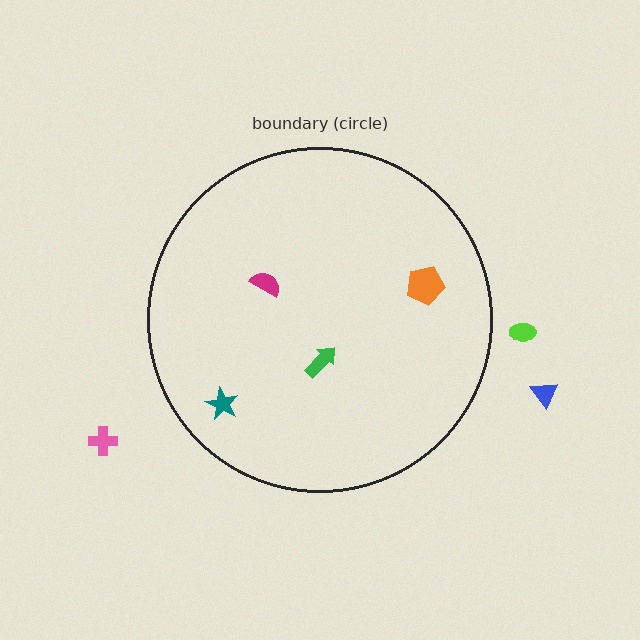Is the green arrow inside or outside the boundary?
Inside.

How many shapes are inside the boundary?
4 inside, 3 outside.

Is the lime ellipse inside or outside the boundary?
Outside.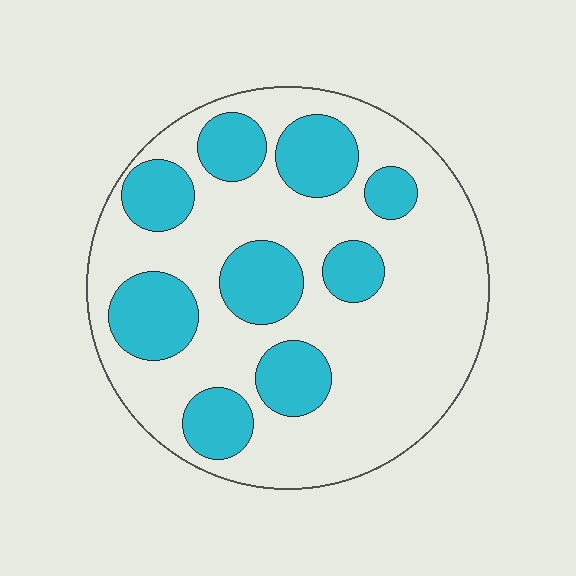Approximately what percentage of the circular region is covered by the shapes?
Approximately 30%.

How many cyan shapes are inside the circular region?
9.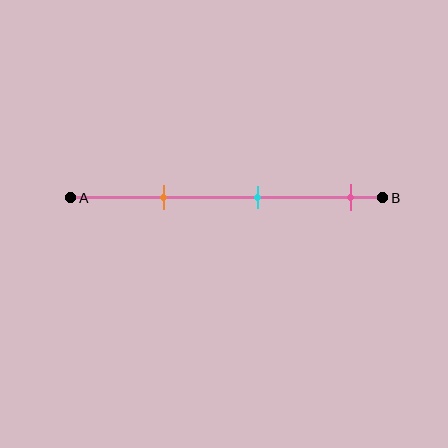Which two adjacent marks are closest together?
The orange and cyan marks are the closest adjacent pair.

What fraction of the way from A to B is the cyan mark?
The cyan mark is approximately 60% (0.6) of the way from A to B.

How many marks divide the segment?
There are 3 marks dividing the segment.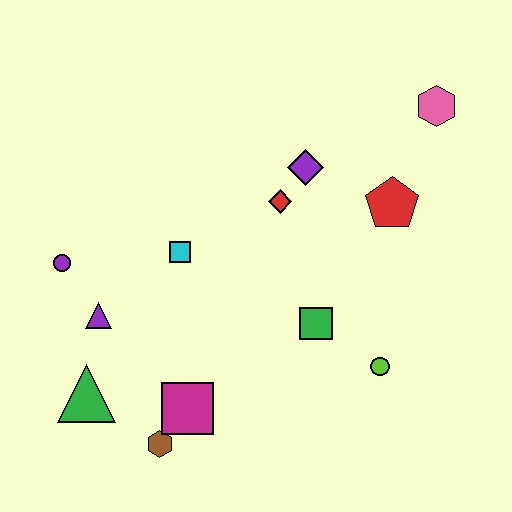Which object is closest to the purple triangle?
The purple circle is closest to the purple triangle.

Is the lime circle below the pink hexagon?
Yes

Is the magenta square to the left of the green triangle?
No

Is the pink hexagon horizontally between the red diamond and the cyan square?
No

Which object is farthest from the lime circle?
The purple circle is farthest from the lime circle.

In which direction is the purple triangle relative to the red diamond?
The purple triangle is to the left of the red diamond.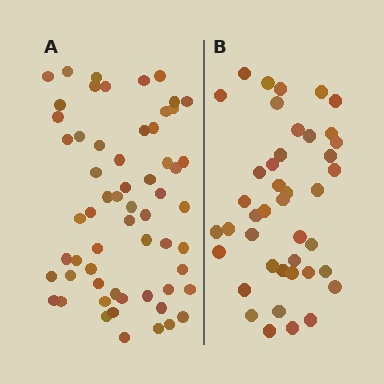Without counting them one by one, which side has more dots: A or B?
Region A (the left region) has more dots.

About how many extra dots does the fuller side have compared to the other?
Region A has approximately 20 more dots than region B.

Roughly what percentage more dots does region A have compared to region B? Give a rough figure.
About 45% more.